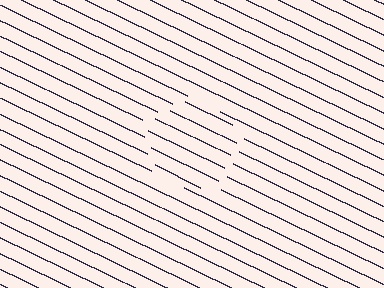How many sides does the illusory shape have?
5 sides — the line-ends trace a pentagon.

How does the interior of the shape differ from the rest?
The interior of the shape contains the same grating, shifted by half a period — the contour is defined by the phase discontinuity where line-ends from the inner and outer gratings abut.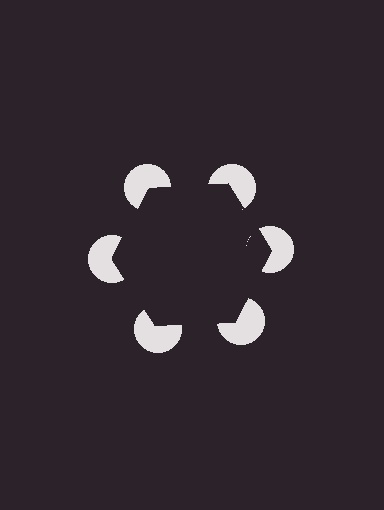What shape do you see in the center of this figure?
An illusory hexagon — its edges are inferred from the aligned wedge cuts in the pac-man discs, not physically drawn.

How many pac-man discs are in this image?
There are 6 — one at each vertex of the illusory hexagon.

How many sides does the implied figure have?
6 sides.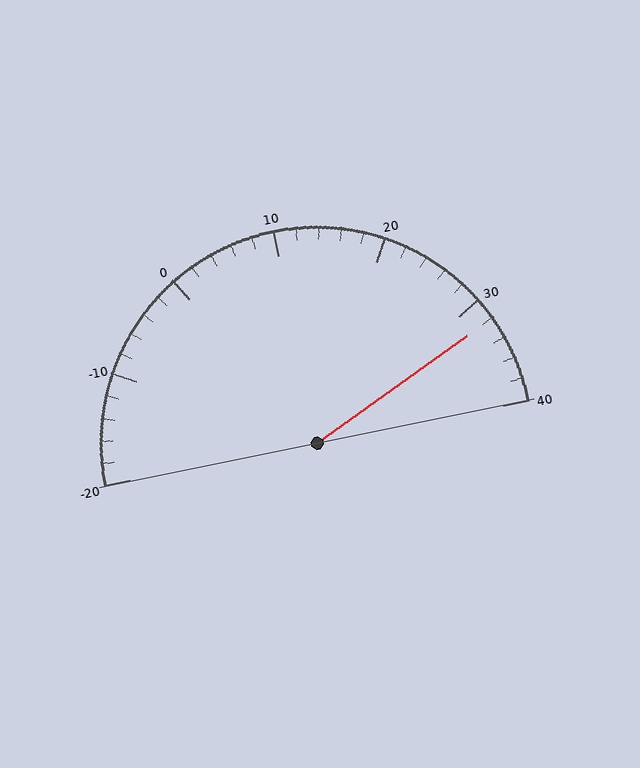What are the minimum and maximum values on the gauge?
The gauge ranges from -20 to 40.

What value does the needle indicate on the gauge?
The needle indicates approximately 32.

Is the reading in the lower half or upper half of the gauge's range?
The reading is in the upper half of the range (-20 to 40).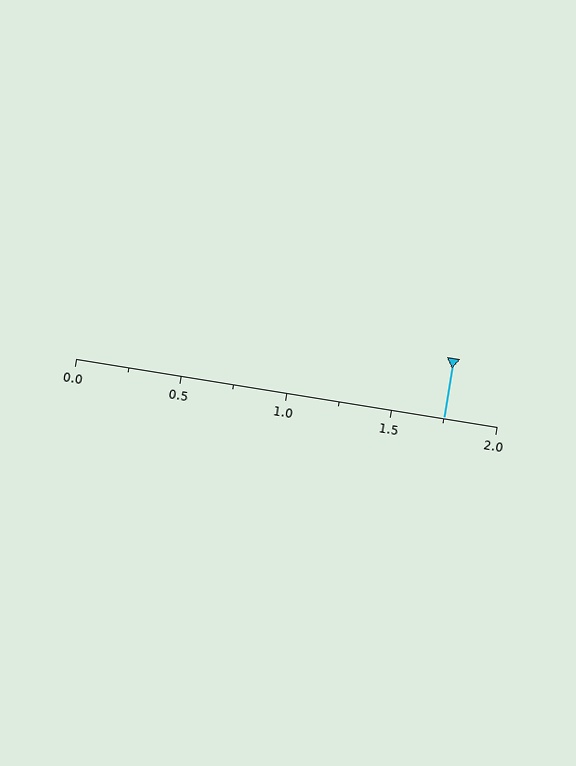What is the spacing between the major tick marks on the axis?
The major ticks are spaced 0.5 apart.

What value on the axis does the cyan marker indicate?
The marker indicates approximately 1.75.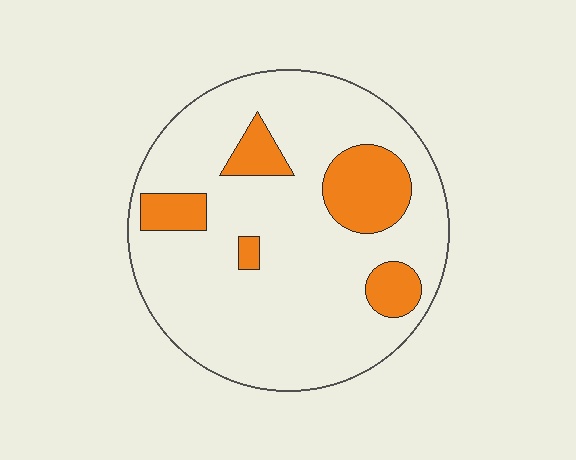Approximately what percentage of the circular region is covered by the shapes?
Approximately 20%.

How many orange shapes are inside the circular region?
5.